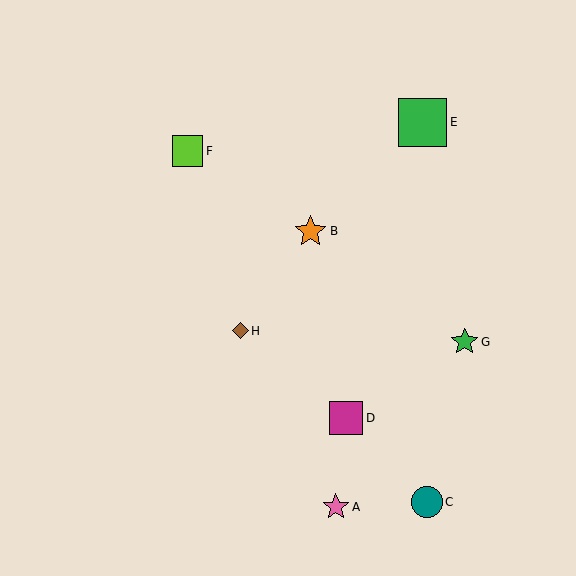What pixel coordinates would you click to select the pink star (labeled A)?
Click at (336, 507) to select the pink star A.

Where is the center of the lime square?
The center of the lime square is at (188, 151).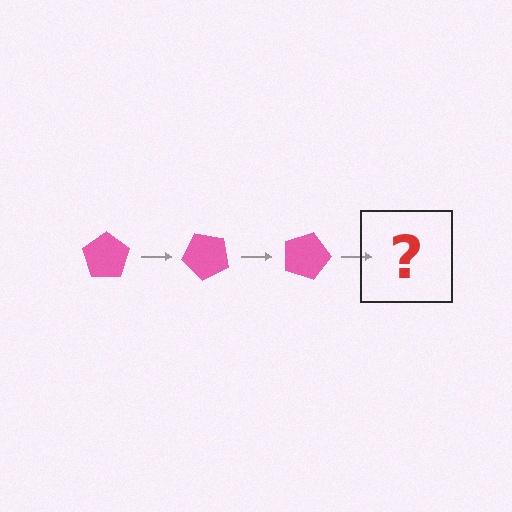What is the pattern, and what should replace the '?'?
The pattern is that the pentagon rotates 45 degrees each step. The '?' should be a pink pentagon rotated 135 degrees.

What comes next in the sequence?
The next element should be a pink pentagon rotated 135 degrees.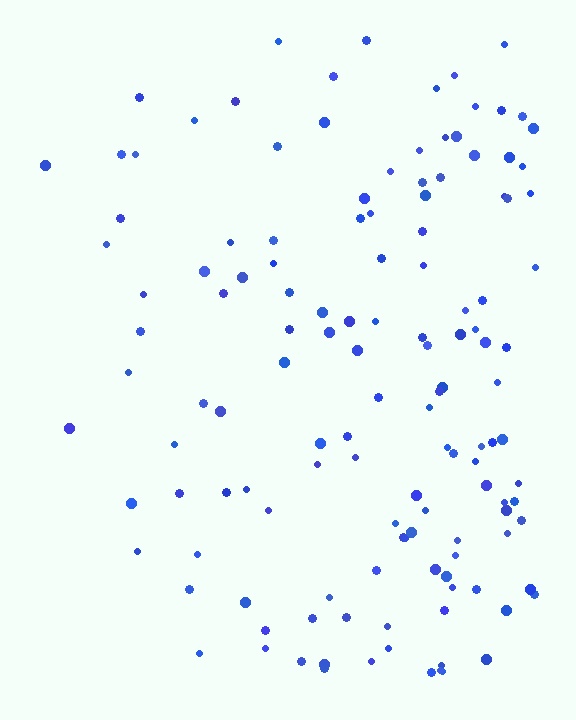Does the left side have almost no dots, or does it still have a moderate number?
Still a moderate number, just noticeably fewer than the right.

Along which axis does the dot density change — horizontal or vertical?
Horizontal.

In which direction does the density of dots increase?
From left to right, with the right side densest.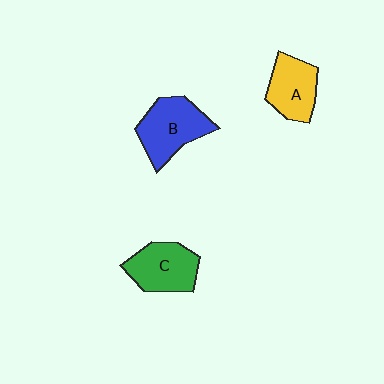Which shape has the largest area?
Shape B (blue).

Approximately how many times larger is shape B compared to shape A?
Approximately 1.2 times.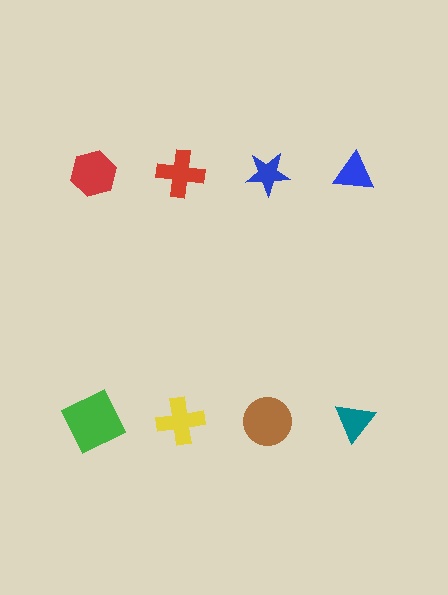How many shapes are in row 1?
4 shapes.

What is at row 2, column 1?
A green square.